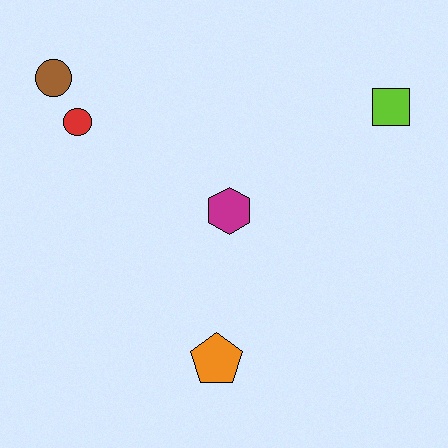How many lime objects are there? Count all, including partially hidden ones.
There is 1 lime object.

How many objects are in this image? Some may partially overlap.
There are 5 objects.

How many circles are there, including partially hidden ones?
There are 2 circles.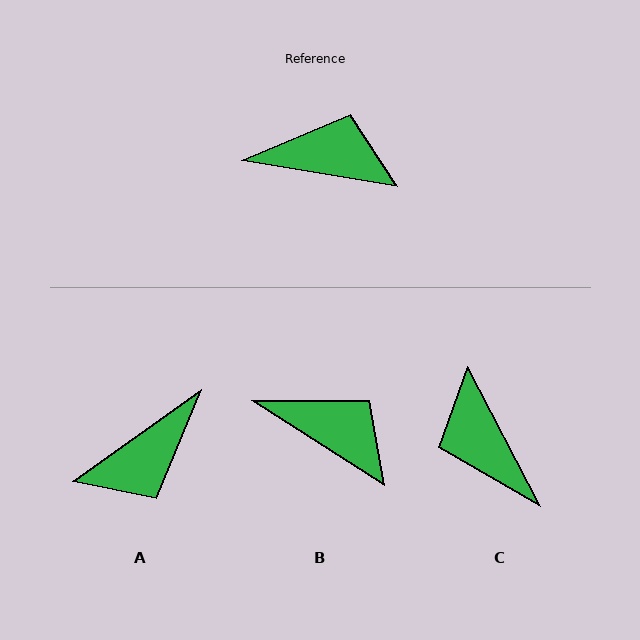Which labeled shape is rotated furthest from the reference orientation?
A, about 135 degrees away.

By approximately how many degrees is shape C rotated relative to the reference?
Approximately 127 degrees counter-clockwise.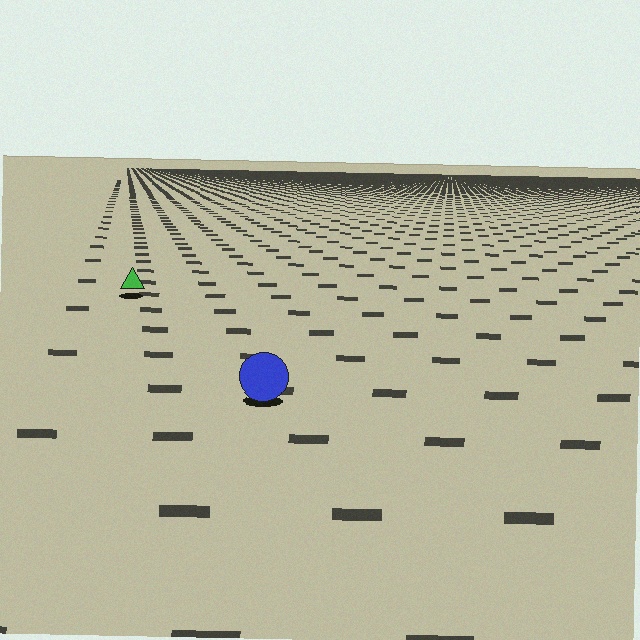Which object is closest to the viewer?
The blue circle is closest. The texture marks near it are larger and more spread out.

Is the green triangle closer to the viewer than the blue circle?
No. The blue circle is closer — you can tell from the texture gradient: the ground texture is coarser near it.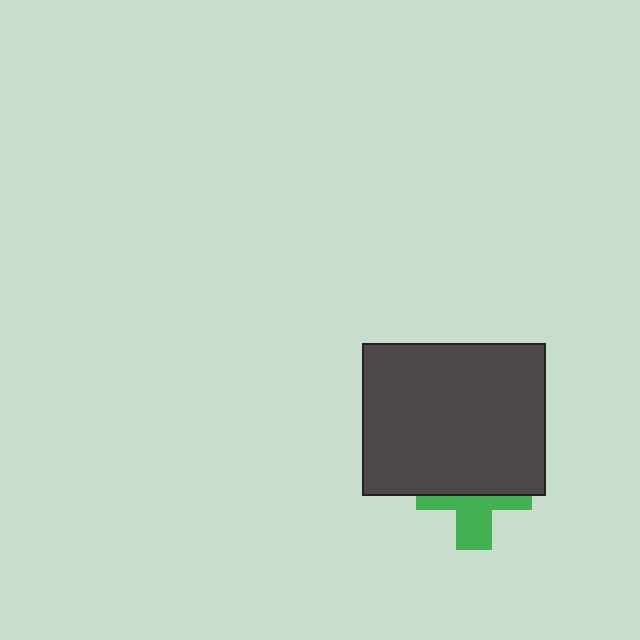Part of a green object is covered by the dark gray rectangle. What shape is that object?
It is a cross.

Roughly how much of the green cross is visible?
A small part of it is visible (roughly 44%).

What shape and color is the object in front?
The object in front is a dark gray rectangle.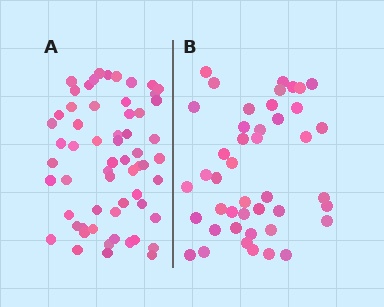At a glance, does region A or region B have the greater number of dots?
Region A (the left region) has more dots.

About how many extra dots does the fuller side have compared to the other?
Region A has approximately 15 more dots than region B.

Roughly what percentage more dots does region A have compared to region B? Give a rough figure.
About 35% more.